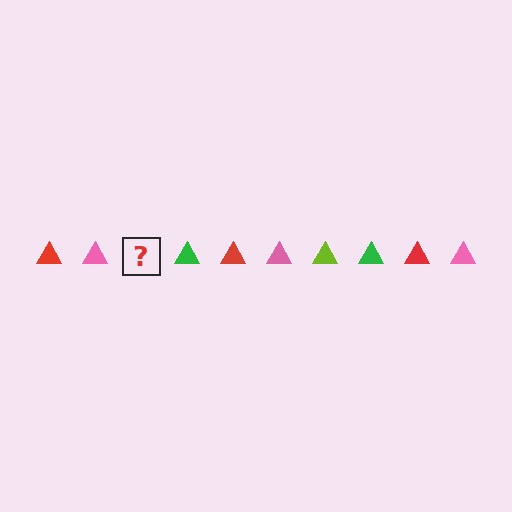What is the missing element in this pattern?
The missing element is a lime triangle.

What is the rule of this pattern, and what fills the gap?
The rule is that the pattern cycles through red, pink, lime, green triangles. The gap should be filled with a lime triangle.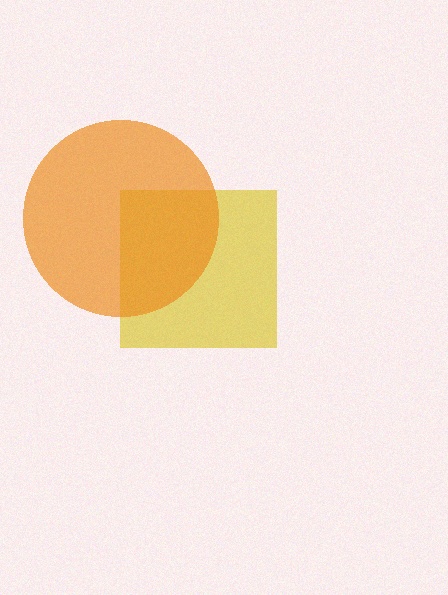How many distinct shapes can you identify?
There are 2 distinct shapes: a yellow square, an orange circle.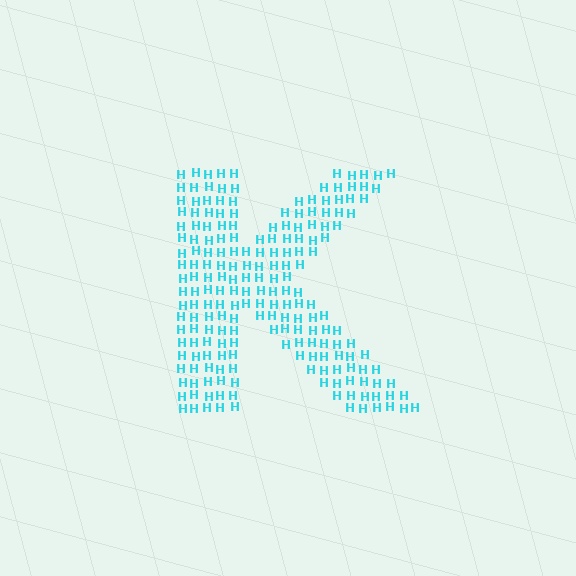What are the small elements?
The small elements are letter H's.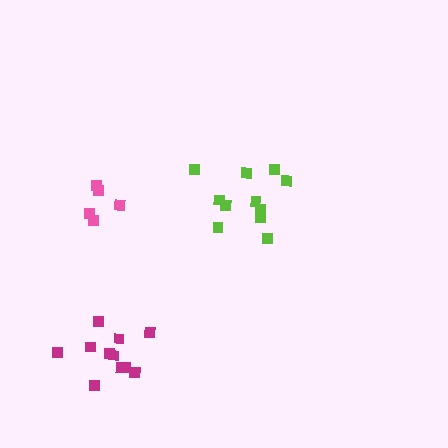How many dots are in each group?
Group 1: 11 dots, Group 2: 5 dots, Group 3: 11 dots (27 total).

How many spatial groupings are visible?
There are 3 spatial groupings.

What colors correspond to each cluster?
The clusters are colored: lime, pink, magenta.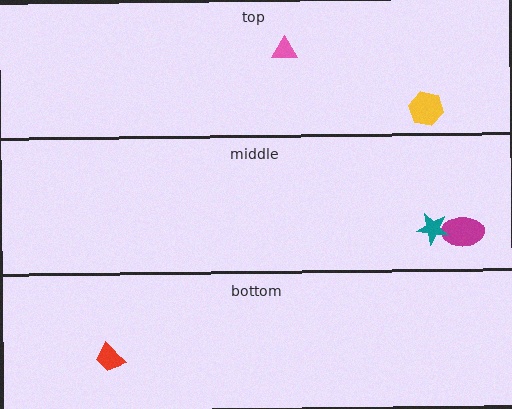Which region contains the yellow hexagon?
The top region.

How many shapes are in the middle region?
2.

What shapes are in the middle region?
The magenta ellipse, the teal star.